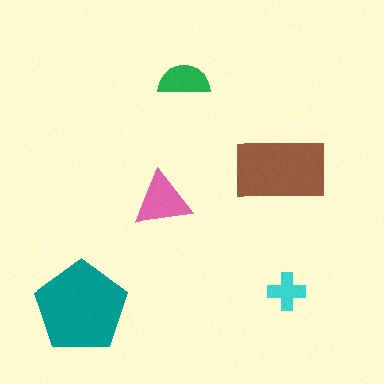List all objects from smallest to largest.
The cyan cross, the green semicircle, the pink triangle, the brown rectangle, the teal pentagon.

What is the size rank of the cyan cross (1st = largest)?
5th.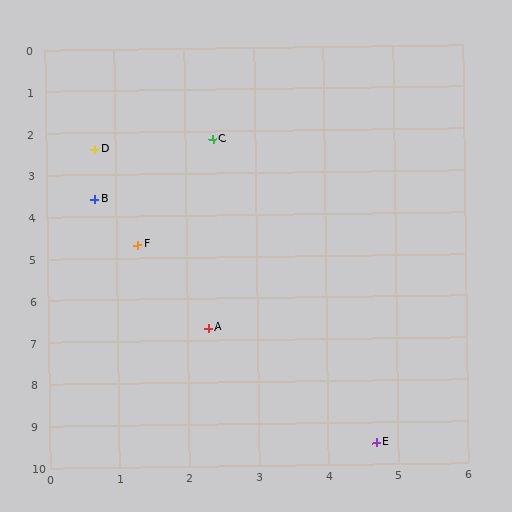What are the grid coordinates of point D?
Point D is at approximately (0.7, 2.4).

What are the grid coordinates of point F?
Point F is at approximately (1.3, 4.7).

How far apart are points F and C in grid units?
Points F and C are about 2.7 grid units apart.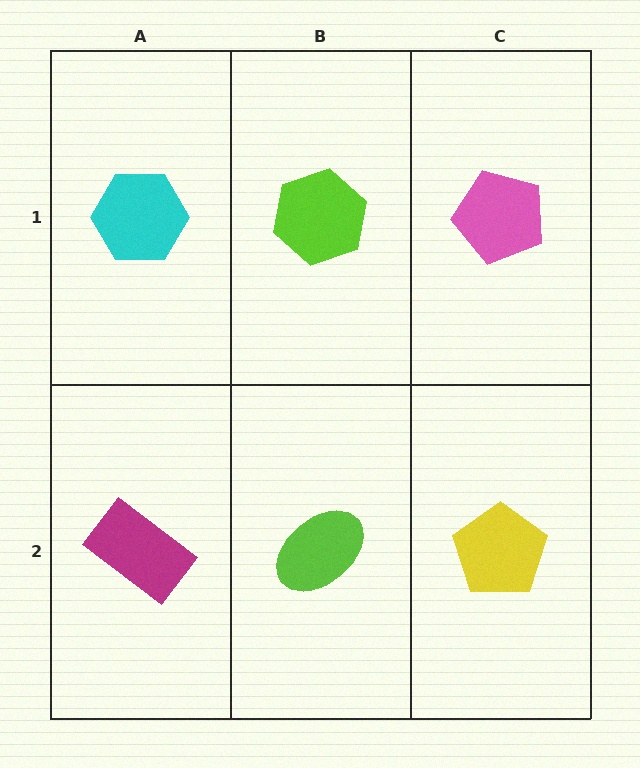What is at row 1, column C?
A pink pentagon.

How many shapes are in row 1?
3 shapes.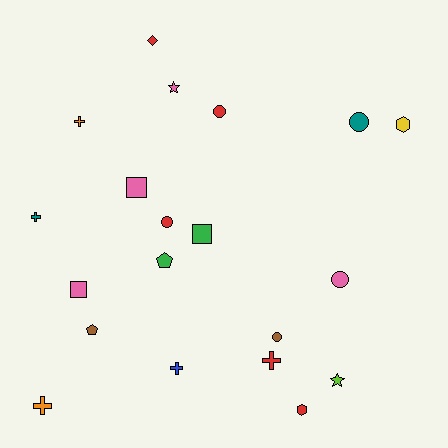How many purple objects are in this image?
There are no purple objects.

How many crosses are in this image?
There are 5 crosses.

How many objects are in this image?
There are 20 objects.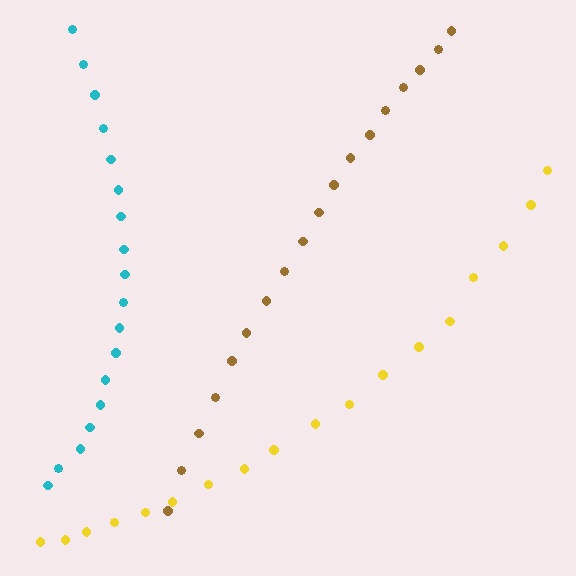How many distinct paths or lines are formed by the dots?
There are 3 distinct paths.